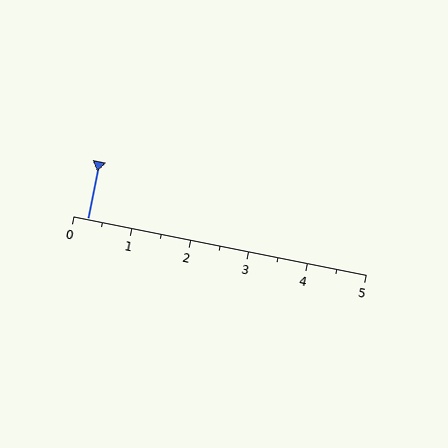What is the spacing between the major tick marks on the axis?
The major ticks are spaced 1 apart.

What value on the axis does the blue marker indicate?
The marker indicates approximately 0.2.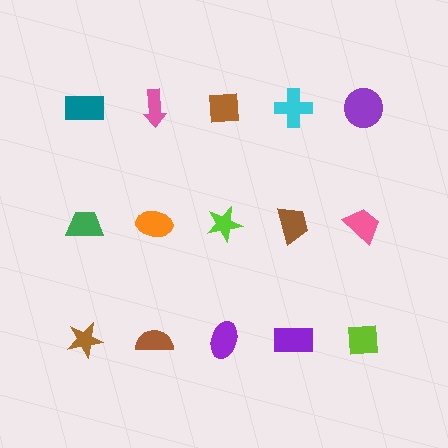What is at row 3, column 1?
A brown star.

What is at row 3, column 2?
A brown semicircle.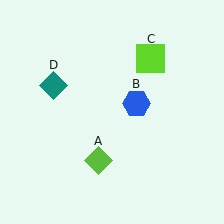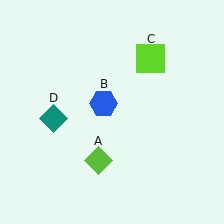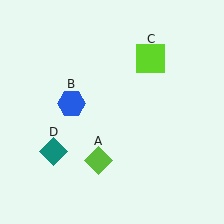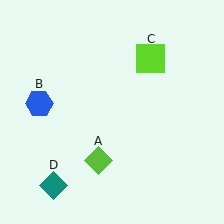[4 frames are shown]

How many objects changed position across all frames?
2 objects changed position: blue hexagon (object B), teal diamond (object D).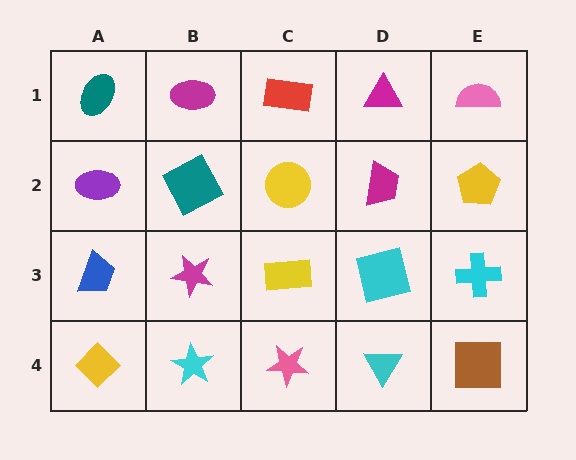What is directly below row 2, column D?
A cyan square.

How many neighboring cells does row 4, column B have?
3.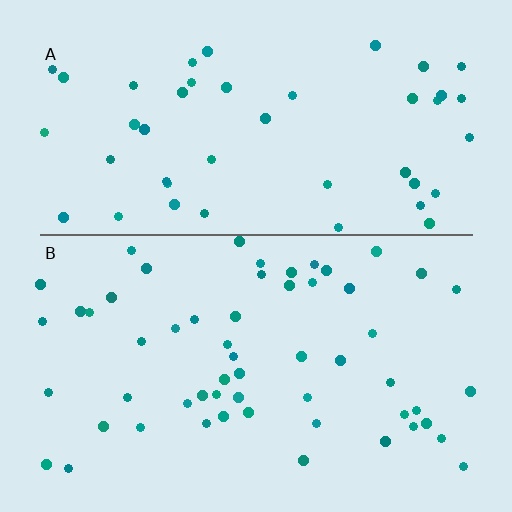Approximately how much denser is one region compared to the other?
Approximately 1.2× — region B over region A.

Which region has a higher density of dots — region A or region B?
B (the bottom).